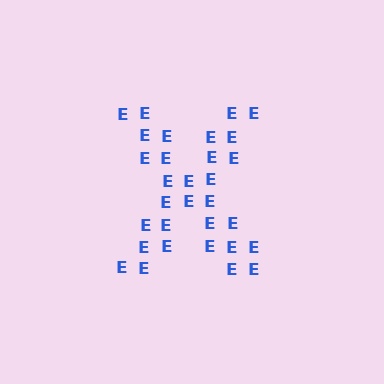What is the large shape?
The large shape is the letter X.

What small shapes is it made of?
It is made of small letter E's.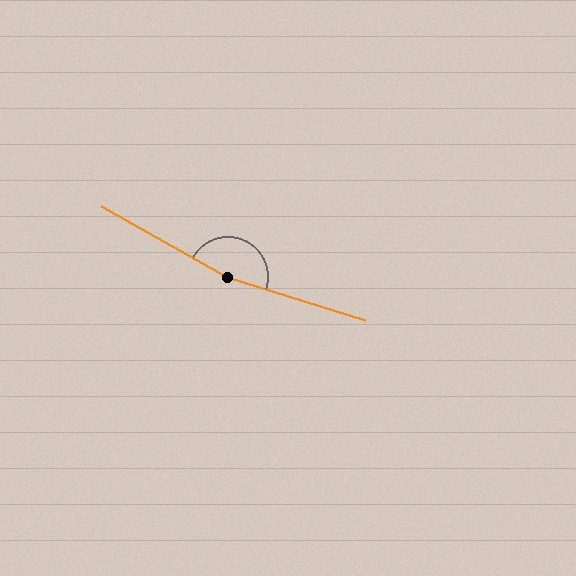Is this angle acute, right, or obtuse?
It is obtuse.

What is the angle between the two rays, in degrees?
Approximately 168 degrees.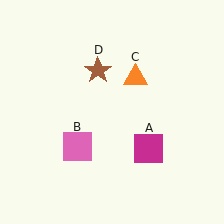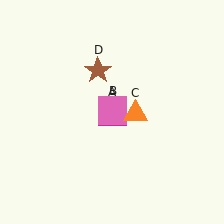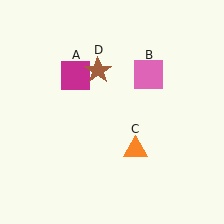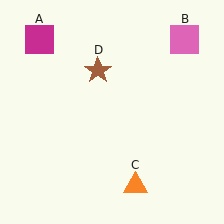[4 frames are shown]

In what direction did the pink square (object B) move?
The pink square (object B) moved up and to the right.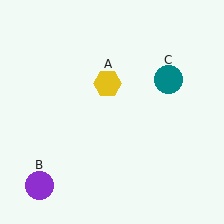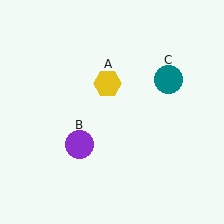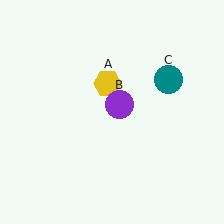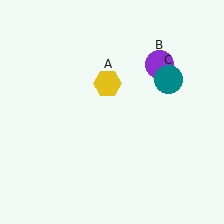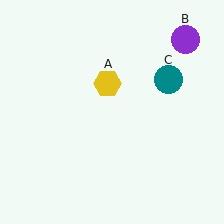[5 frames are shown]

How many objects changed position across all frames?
1 object changed position: purple circle (object B).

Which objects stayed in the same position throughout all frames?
Yellow hexagon (object A) and teal circle (object C) remained stationary.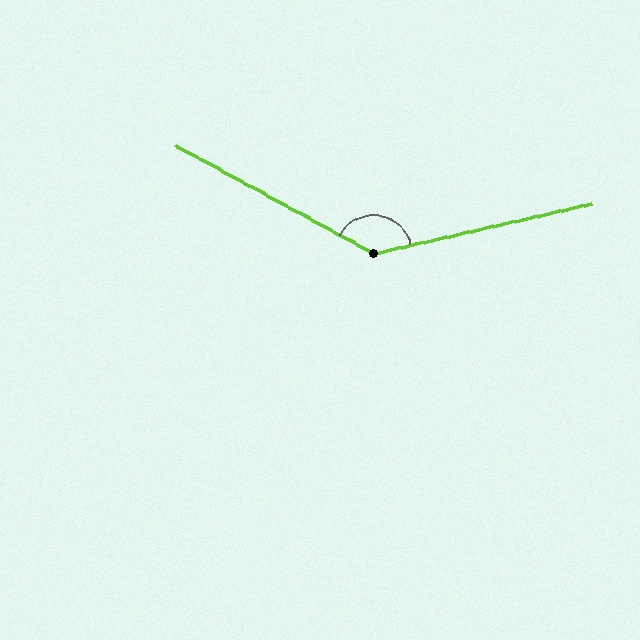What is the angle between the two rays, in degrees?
Approximately 139 degrees.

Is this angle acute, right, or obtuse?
It is obtuse.